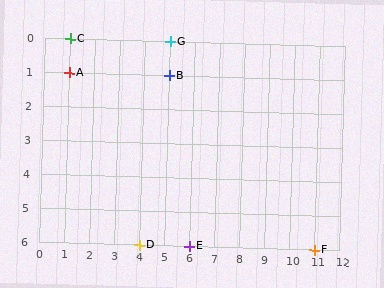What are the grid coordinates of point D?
Point D is at grid coordinates (4, 6).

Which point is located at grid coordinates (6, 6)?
Point E is at (6, 6).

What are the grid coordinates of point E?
Point E is at grid coordinates (6, 6).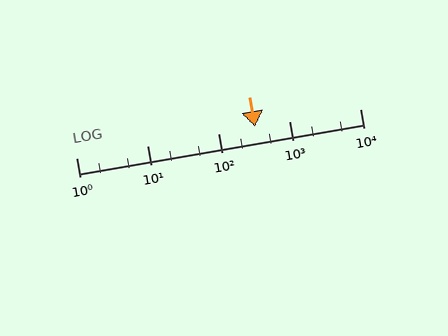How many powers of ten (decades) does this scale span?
The scale spans 4 decades, from 1 to 10000.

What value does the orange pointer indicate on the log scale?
The pointer indicates approximately 330.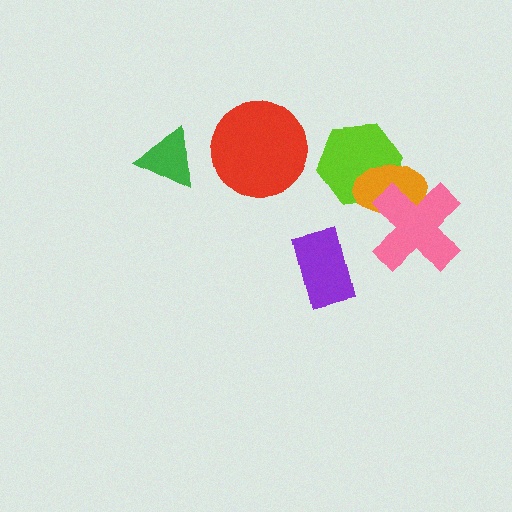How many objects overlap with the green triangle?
0 objects overlap with the green triangle.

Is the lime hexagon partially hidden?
Yes, it is partially covered by another shape.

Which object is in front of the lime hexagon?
The orange ellipse is in front of the lime hexagon.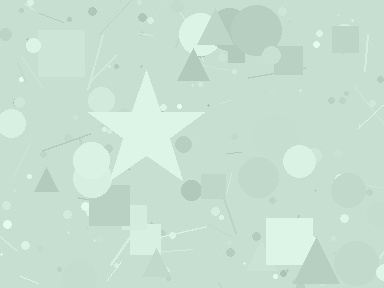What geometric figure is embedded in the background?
A star is embedded in the background.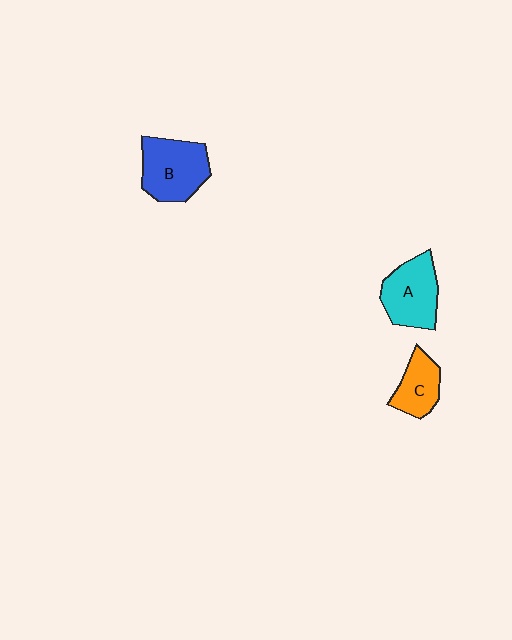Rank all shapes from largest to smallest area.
From largest to smallest: B (blue), A (cyan), C (orange).